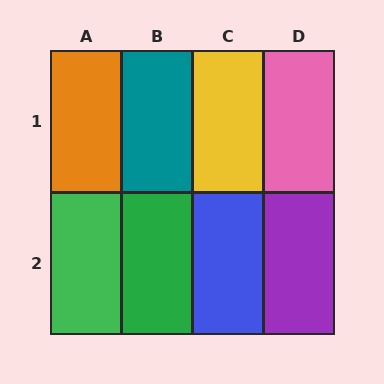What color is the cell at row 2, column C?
Blue.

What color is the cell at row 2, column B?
Green.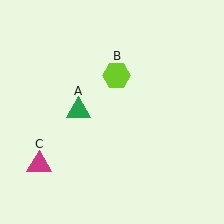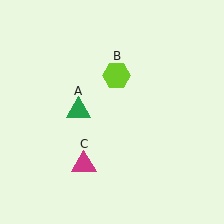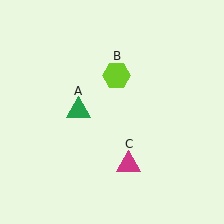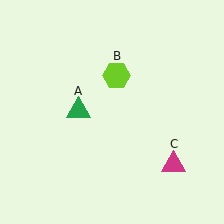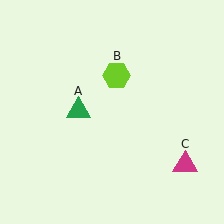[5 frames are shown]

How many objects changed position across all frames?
1 object changed position: magenta triangle (object C).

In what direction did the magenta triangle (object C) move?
The magenta triangle (object C) moved right.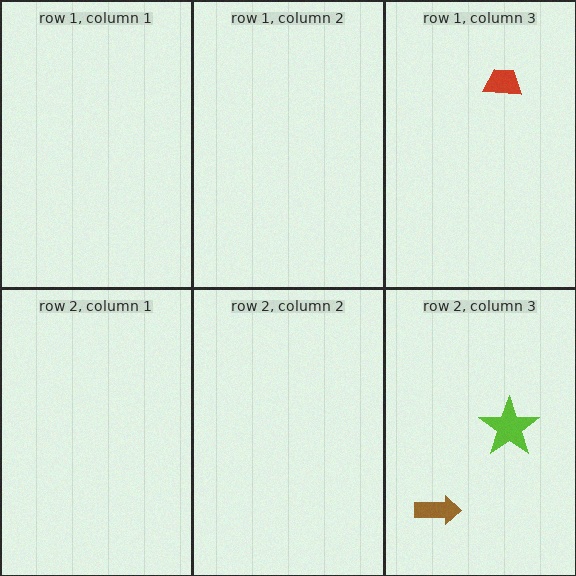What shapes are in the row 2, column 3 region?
The lime star, the brown arrow.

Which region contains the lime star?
The row 2, column 3 region.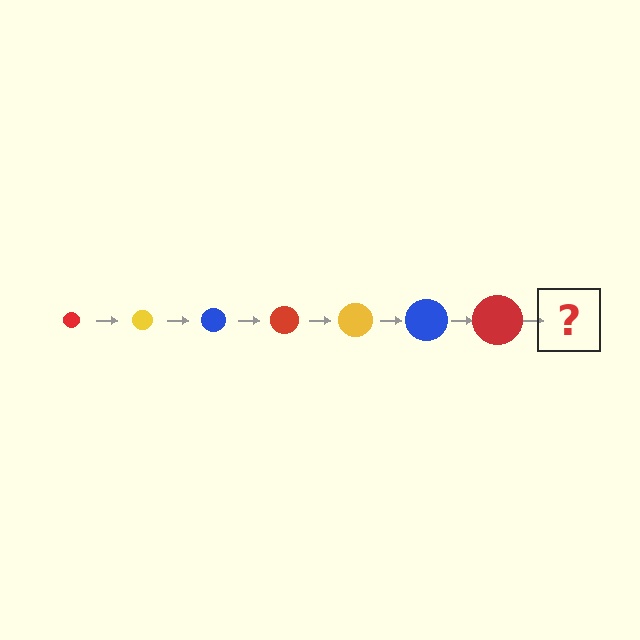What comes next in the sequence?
The next element should be a yellow circle, larger than the previous one.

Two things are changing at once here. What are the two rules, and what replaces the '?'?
The two rules are that the circle grows larger each step and the color cycles through red, yellow, and blue. The '?' should be a yellow circle, larger than the previous one.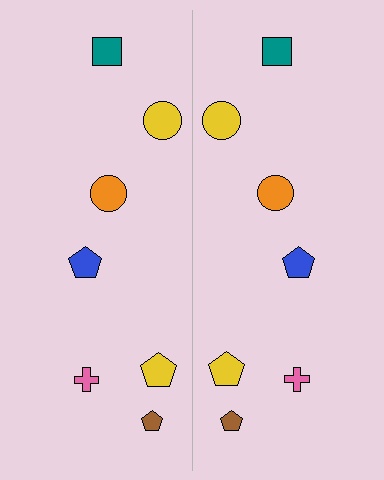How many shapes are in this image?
There are 14 shapes in this image.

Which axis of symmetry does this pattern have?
The pattern has a vertical axis of symmetry running through the center of the image.